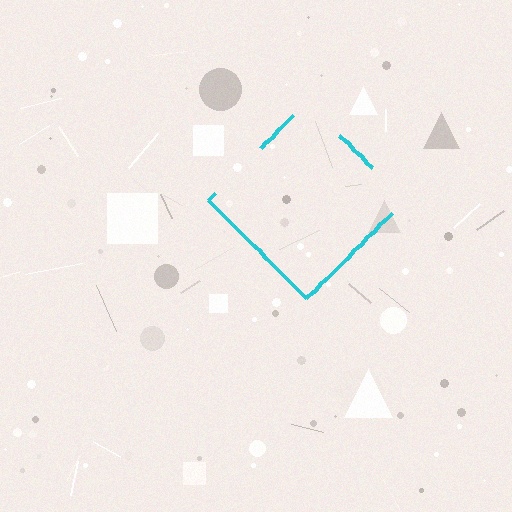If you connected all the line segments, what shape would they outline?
They would outline a diamond.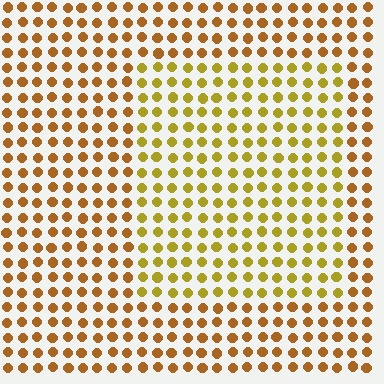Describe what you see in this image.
The image is filled with small brown elements in a uniform arrangement. A rectangle-shaped region is visible where the elements are tinted to a slightly different hue, forming a subtle color boundary.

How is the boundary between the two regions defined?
The boundary is defined purely by a slight shift in hue (about 26 degrees). Spacing, size, and orientation are identical on both sides.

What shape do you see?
I see a rectangle.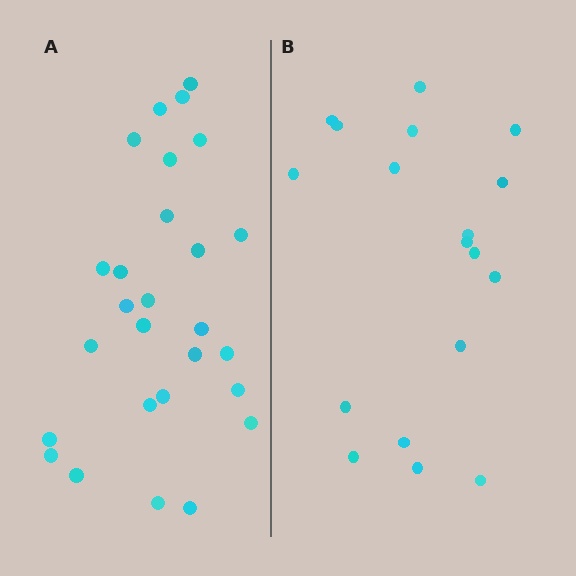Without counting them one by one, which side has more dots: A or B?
Region A (the left region) has more dots.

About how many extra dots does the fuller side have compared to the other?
Region A has roughly 8 or so more dots than region B.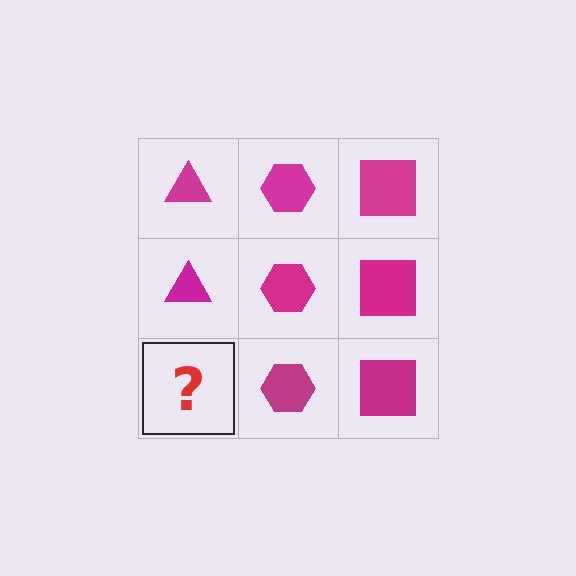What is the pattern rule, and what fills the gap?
The rule is that each column has a consistent shape. The gap should be filled with a magenta triangle.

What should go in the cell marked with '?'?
The missing cell should contain a magenta triangle.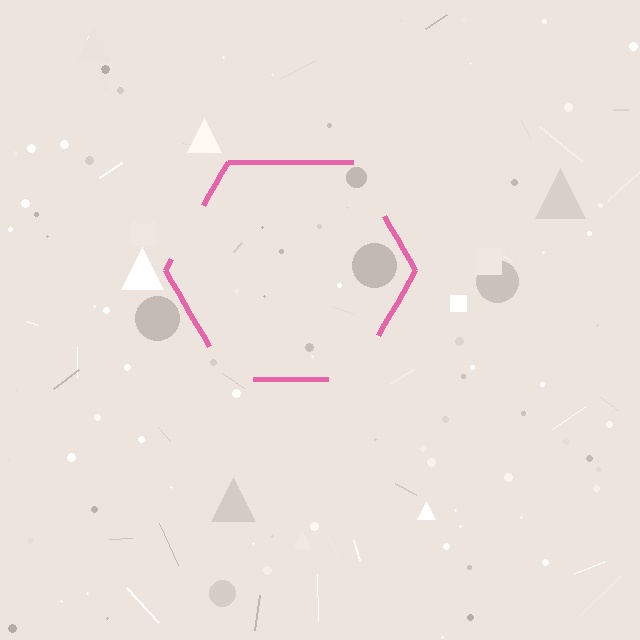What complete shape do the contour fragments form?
The contour fragments form a hexagon.